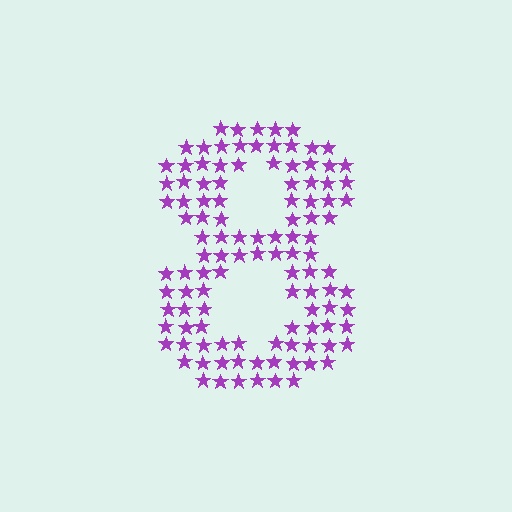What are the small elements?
The small elements are stars.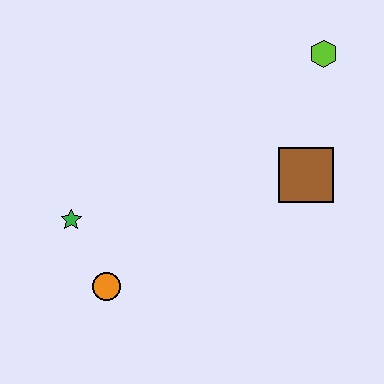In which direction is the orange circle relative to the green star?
The orange circle is below the green star.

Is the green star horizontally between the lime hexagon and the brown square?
No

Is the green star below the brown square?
Yes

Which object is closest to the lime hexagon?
The brown square is closest to the lime hexagon.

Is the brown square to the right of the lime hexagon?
No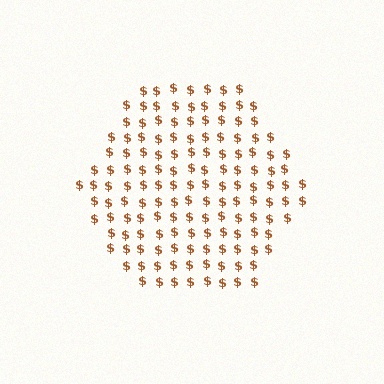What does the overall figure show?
The overall figure shows a hexagon.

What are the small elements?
The small elements are dollar signs.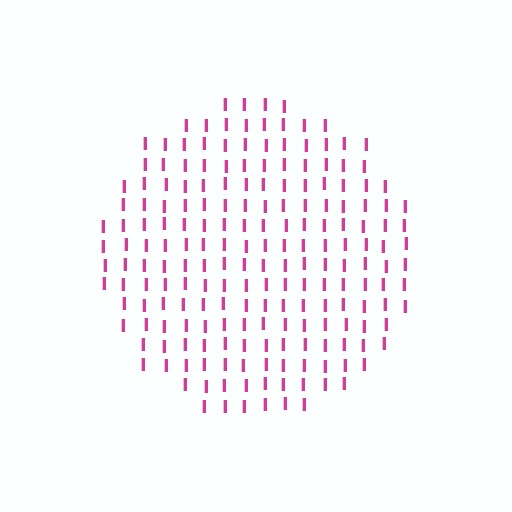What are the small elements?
The small elements are letter I's.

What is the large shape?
The large shape is a circle.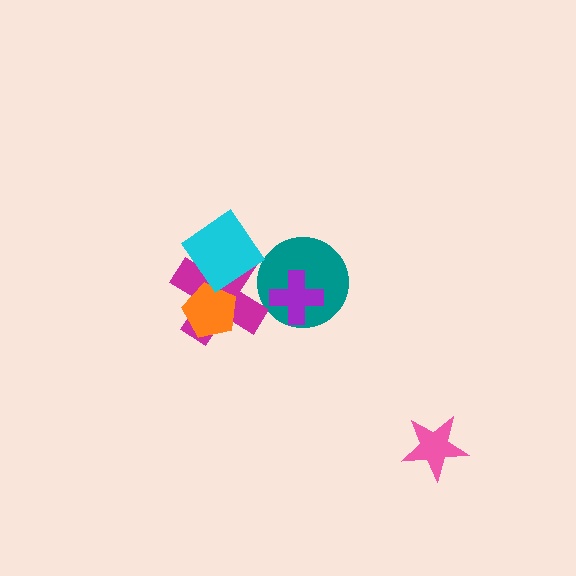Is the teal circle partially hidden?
Yes, it is partially covered by another shape.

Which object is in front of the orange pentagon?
The cyan diamond is in front of the orange pentagon.